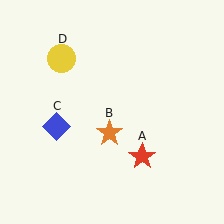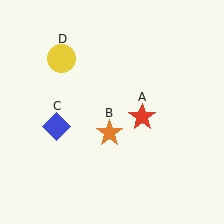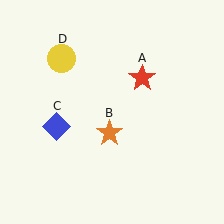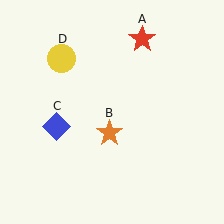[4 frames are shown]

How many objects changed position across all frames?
1 object changed position: red star (object A).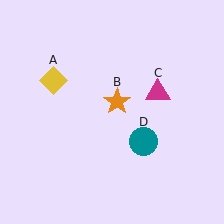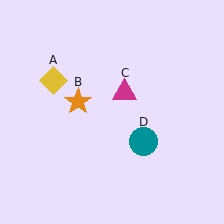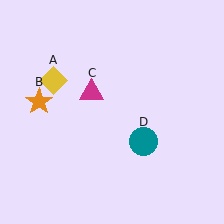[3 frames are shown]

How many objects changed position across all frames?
2 objects changed position: orange star (object B), magenta triangle (object C).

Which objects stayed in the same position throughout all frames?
Yellow diamond (object A) and teal circle (object D) remained stationary.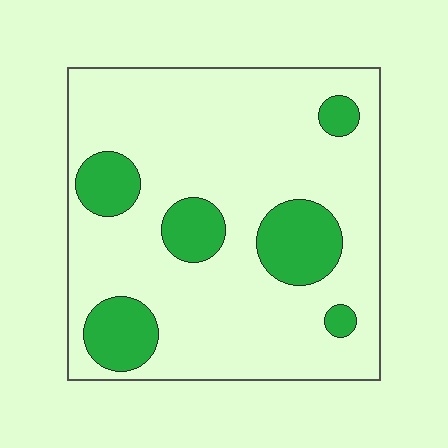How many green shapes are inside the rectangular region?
6.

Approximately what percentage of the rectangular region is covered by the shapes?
Approximately 20%.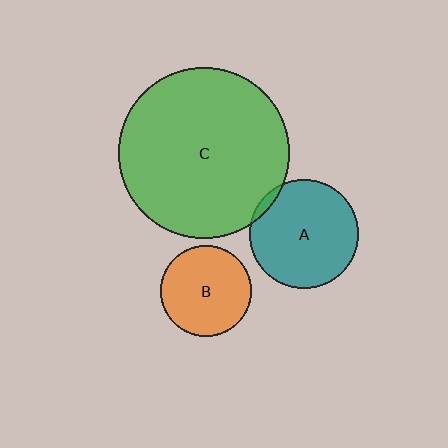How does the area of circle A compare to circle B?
Approximately 1.4 times.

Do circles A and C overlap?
Yes.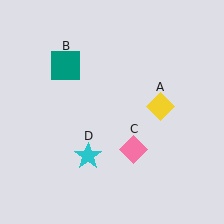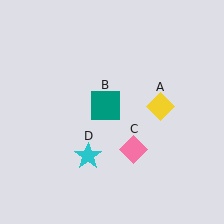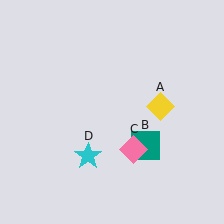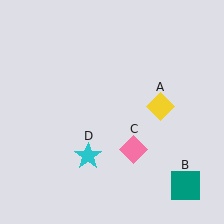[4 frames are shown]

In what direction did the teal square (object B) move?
The teal square (object B) moved down and to the right.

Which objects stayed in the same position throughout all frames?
Yellow diamond (object A) and pink diamond (object C) and cyan star (object D) remained stationary.